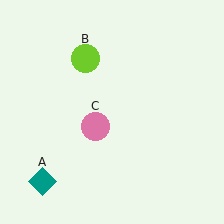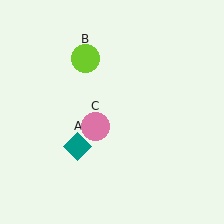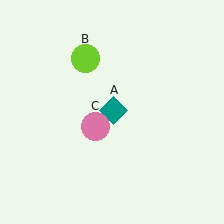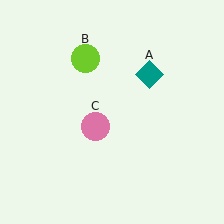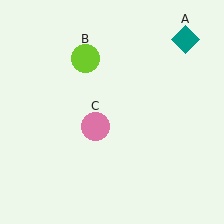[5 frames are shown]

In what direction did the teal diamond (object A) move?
The teal diamond (object A) moved up and to the right.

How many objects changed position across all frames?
1 object changed position: teal diamond (object A).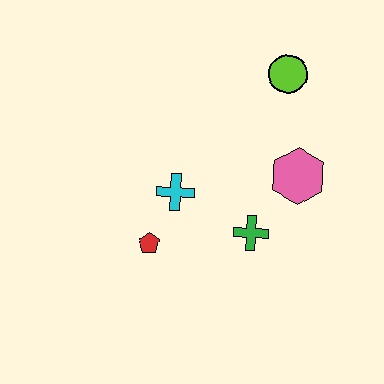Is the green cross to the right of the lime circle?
No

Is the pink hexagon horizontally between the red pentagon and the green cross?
No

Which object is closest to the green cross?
The pink hexagon is closest to the green cross.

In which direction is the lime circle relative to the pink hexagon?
The lime circle is above the pink hexagon.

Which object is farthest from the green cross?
The lime circle is farthest from the green cross.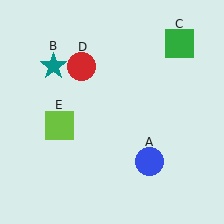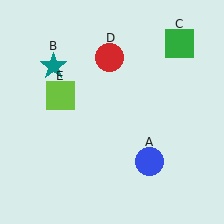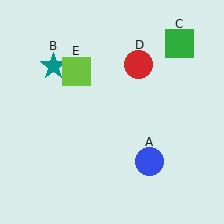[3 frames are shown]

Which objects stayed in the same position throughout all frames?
Blue circle (object A) and teal star (object B) and green square (object C) remained stationary.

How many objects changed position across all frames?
2 objects changed position: red circle (object D), lime square (object E).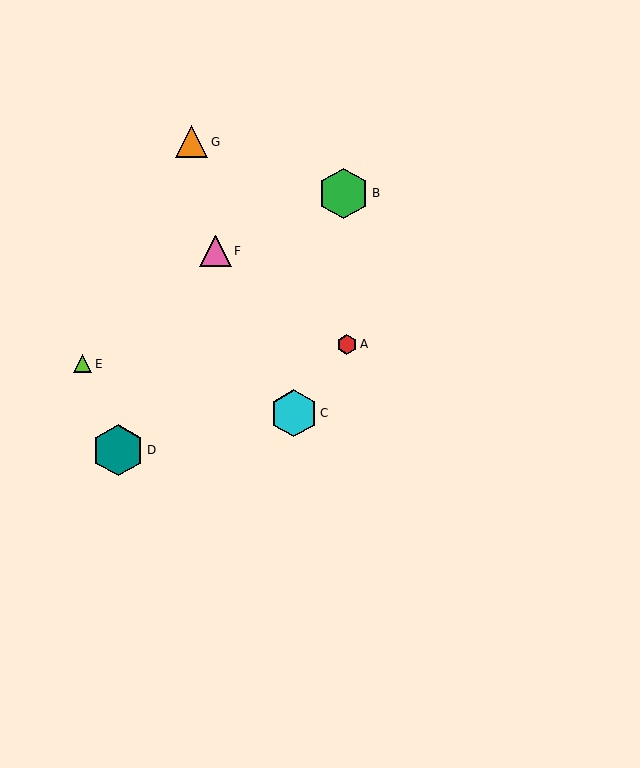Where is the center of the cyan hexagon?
The center of the cyan hexagon is at (294, 413).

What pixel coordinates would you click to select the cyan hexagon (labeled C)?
Click at (294, 413) to select the cyan hexagon C.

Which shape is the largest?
The teal hexagon (labeled D) is the largest.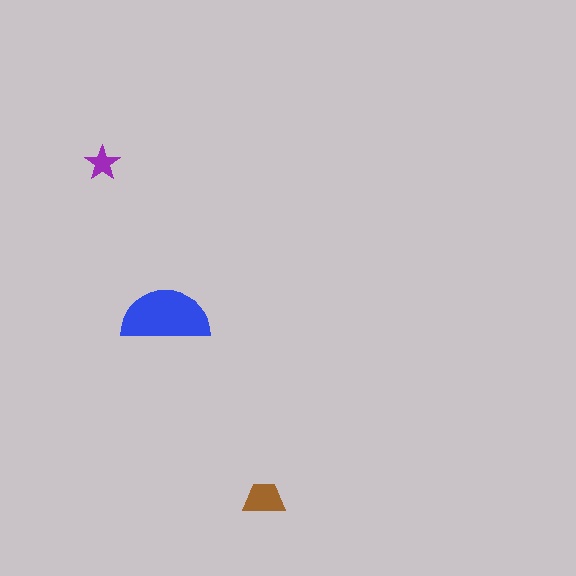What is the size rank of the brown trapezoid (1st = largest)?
2nd.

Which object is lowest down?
The brown trapezoid is bottommost.